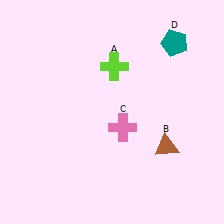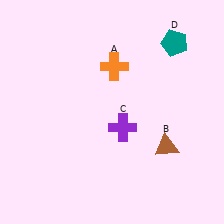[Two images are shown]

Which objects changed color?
A changed from lime to orange. C changed from pink to purple.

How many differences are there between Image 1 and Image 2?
There are 2 differences between the two images.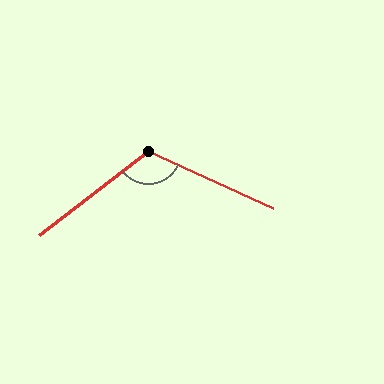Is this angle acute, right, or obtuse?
It is obtuse.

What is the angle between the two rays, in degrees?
Approximately 118 degrees.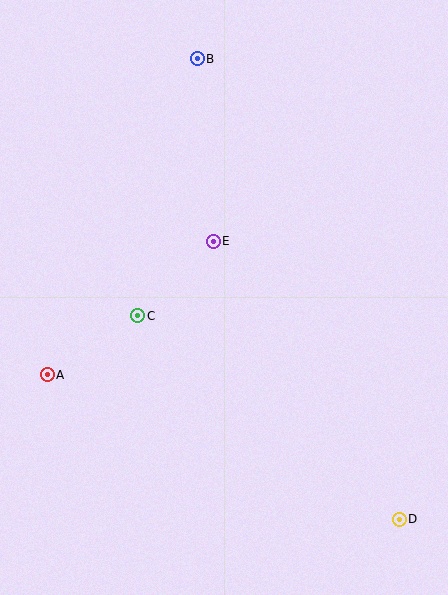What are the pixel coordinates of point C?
Point C is at (138, 316).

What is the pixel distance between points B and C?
The distance between B and C is 264 pixels.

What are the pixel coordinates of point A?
Point A is at (47, 375).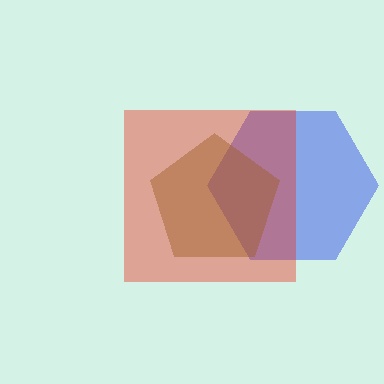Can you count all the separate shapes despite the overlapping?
Yes, there are 3 separate shapes.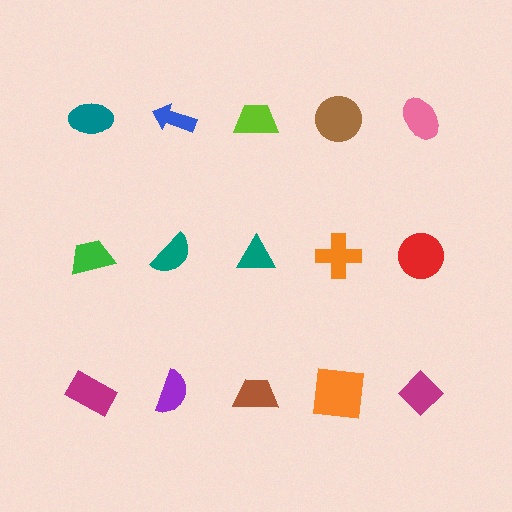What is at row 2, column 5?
A red circle.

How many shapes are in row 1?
5 shapes.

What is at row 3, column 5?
A magenta diamond.